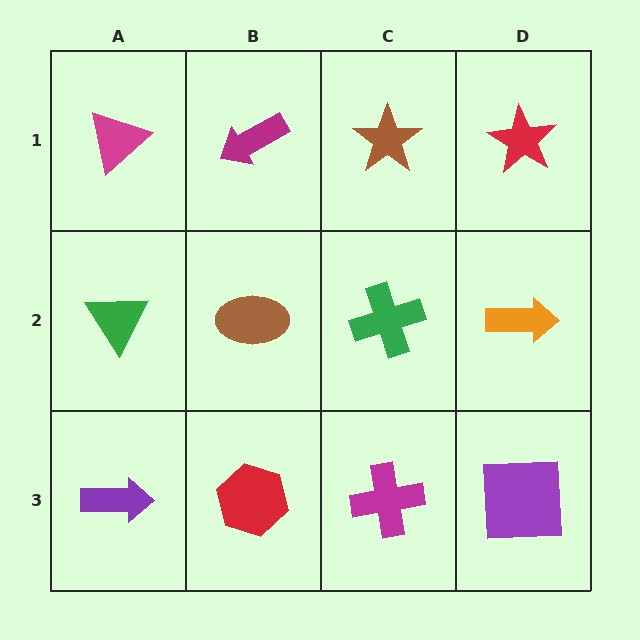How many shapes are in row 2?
4 shapes.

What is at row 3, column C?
A magenta cross.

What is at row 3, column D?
A purple square.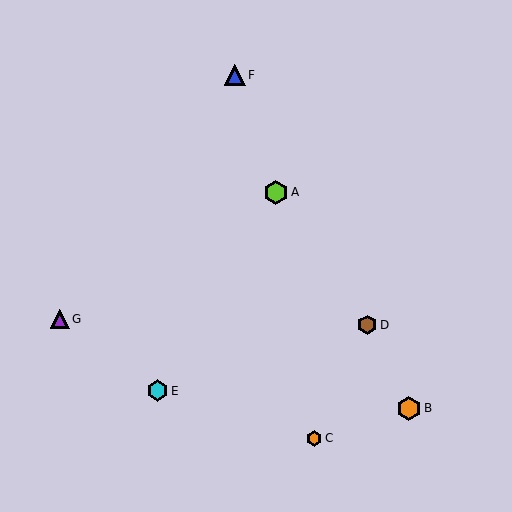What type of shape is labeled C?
Shape C is an orange hexagon.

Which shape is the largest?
The lime hexagon (labeled A) is the largest.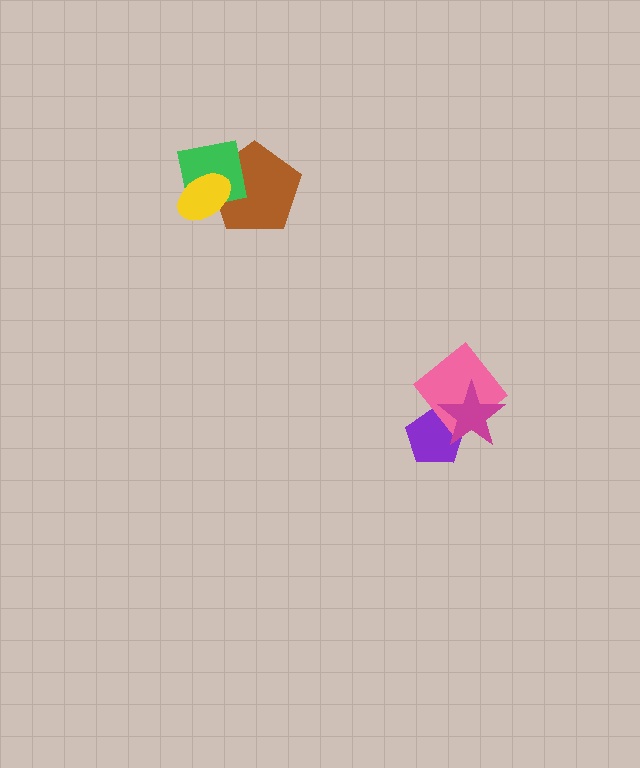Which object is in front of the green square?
The yellow ellipse is in front of the green square.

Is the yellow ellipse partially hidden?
No, no other shape covers it.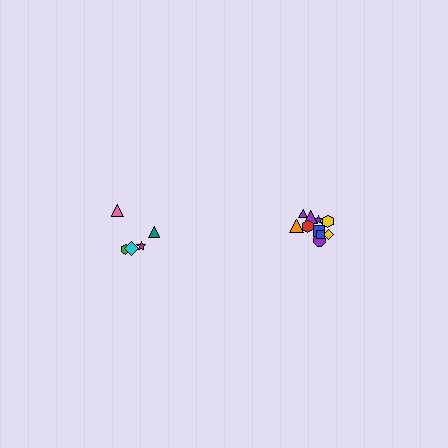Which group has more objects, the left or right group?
The right group.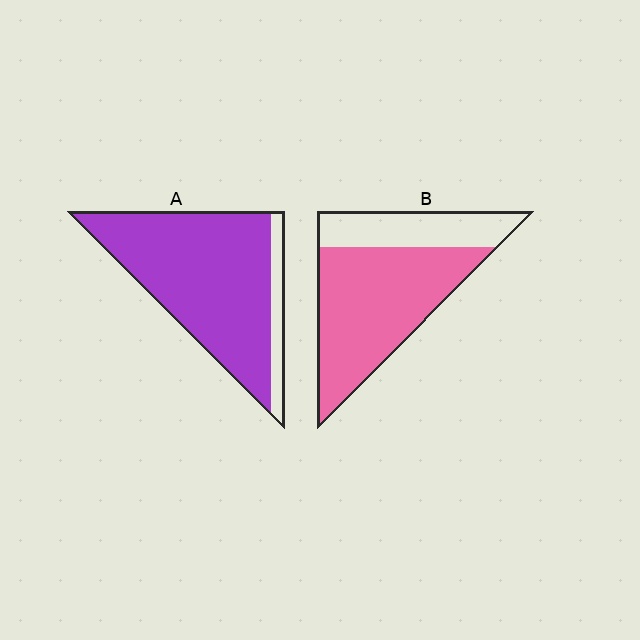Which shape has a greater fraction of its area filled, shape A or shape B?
Shape A.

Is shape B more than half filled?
Yes.